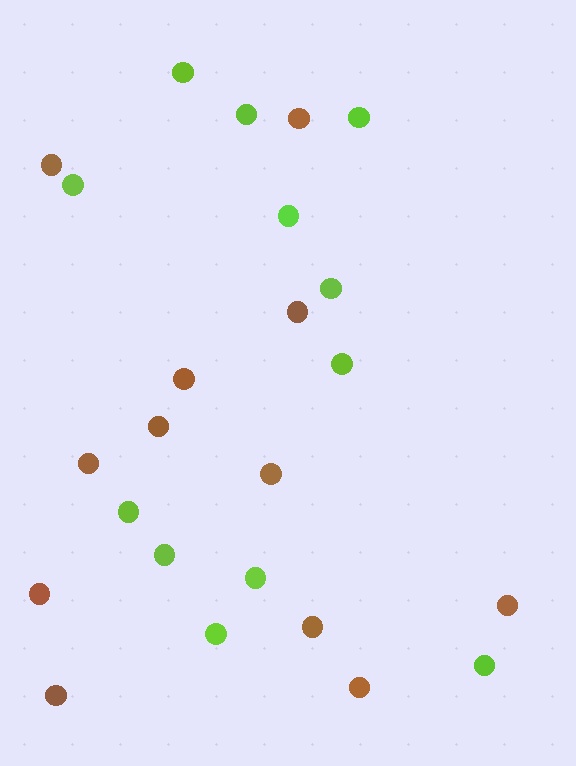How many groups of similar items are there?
There are 2 groups: one group of lime circles (12) and one group of brown circles (12).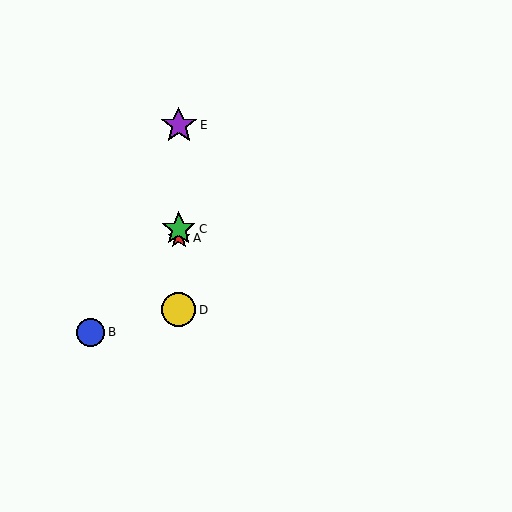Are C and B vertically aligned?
No, C is at x≈179 and B is at x≈91.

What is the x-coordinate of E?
Object E is at x≈179.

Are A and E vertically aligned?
Yes, both are at x≈179.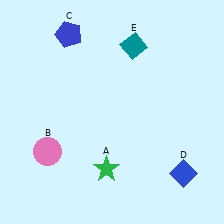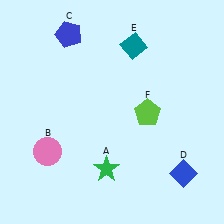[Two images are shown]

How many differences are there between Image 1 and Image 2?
There is 1 difference between the two images.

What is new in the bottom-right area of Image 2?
A lime pentagon (F) was added in the bottom-right area of Image 2.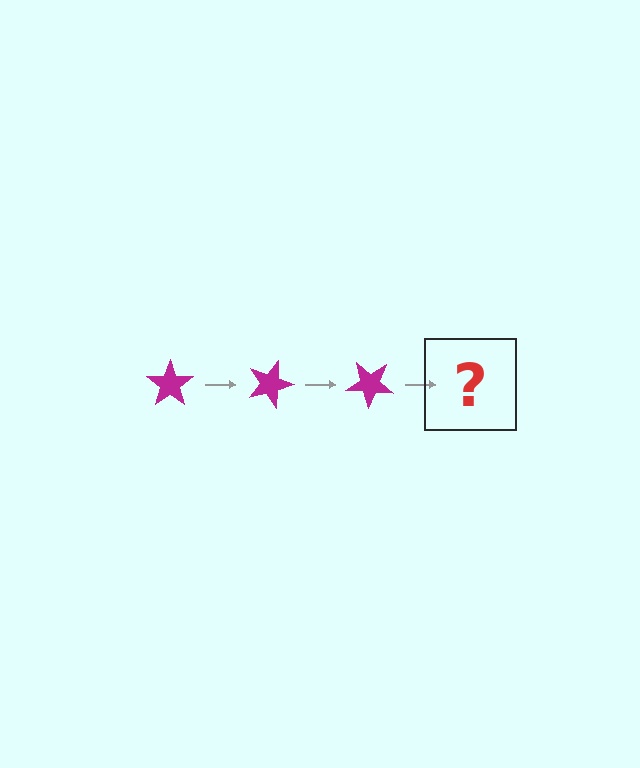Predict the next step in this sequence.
The next step is a magenta star rotated 60 degrees.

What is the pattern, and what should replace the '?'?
The pattern is that the star rotates 20 degrees each step. The '?' should be a magenta star rotated 60 degrees.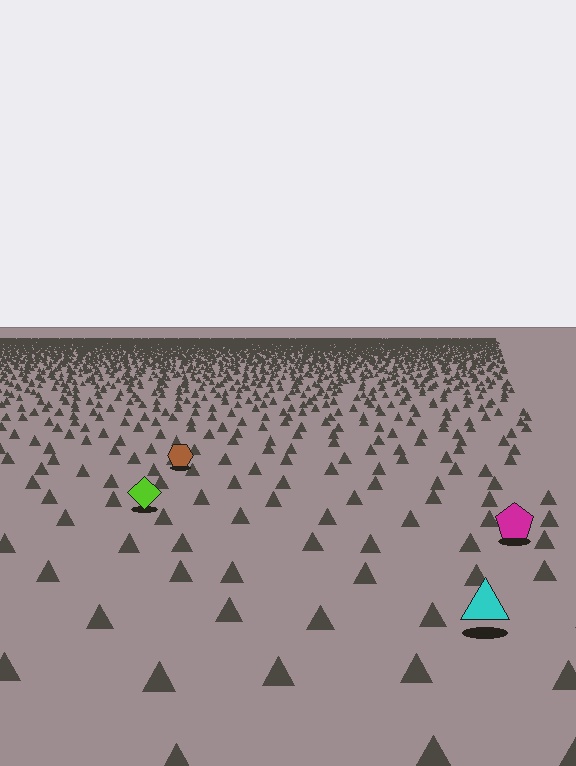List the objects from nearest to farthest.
From nearest to farthest: the cyan triangle, the magenta pentagon, the lime diamond, the brown hexagon.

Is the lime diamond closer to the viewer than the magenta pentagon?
No. The magenta pentagon is closer — you can tell from the texture gradient: the ground texture is coarser near it.